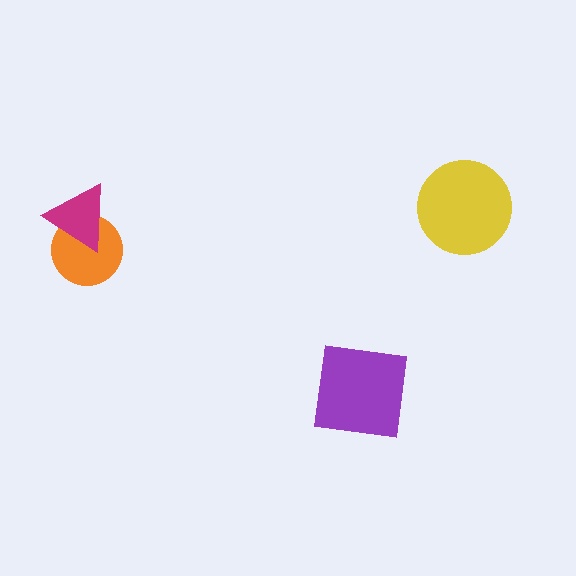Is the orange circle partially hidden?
Yes, it is partially covered by another shape.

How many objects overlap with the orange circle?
1 object overlaps with the orange circle.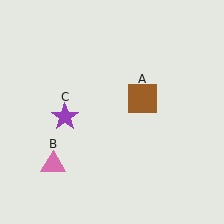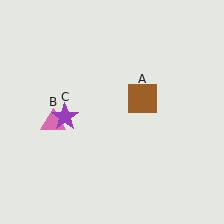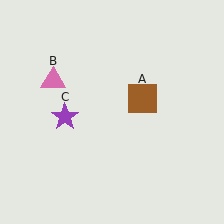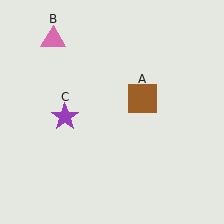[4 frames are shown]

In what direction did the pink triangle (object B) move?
The pink triangle (object B) moved up.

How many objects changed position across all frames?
1 object changed position: pink triangle (object B).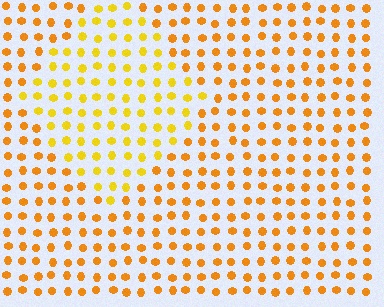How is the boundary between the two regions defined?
The boundary is defined purely by a slight shift in hue (about 21 degrees). Spacing, size, and orientation are identical on both sides.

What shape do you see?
I see a diamond.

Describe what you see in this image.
The image is filled with small orange elements in a uniform arrangement. A diamond-shaped region is visible where the elements are tinted to a slightly different hue, forming a subtle color boundary.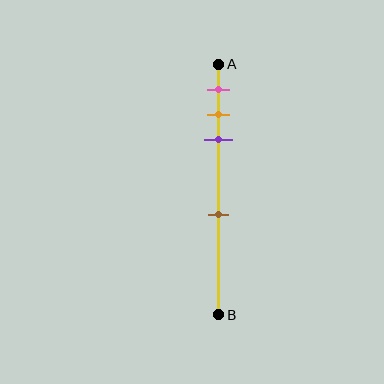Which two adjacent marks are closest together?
The orange and purple marks are the closest adjacent pair.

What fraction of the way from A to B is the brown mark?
The brown mark is approximately 60% (0.6) of the way from A to B.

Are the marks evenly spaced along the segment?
No, the marks are not evenly spaced.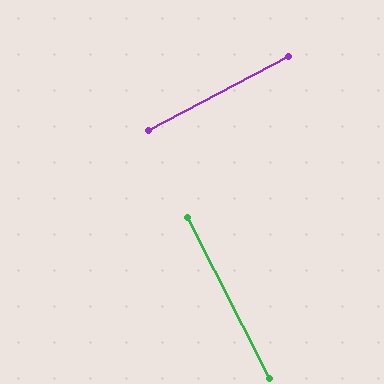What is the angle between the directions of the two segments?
Approximately 89 degrees.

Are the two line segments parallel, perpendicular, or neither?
Perpendicular — they meet at approximately 89°.